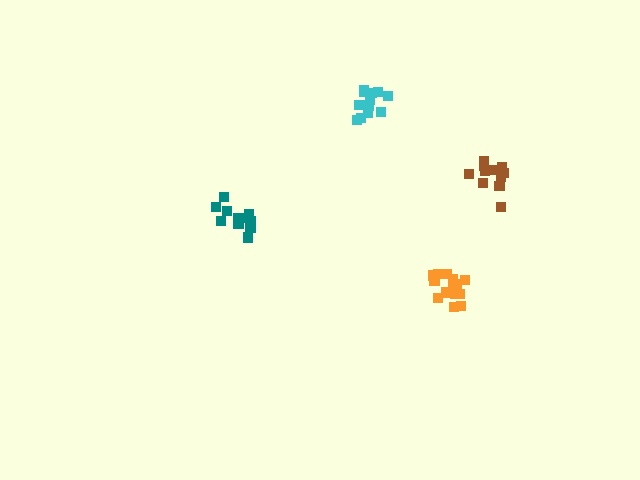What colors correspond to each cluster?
The clusters are colored: orange, teal, cyan, brown.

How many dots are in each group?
Group 1: 15 dots, Group 2: 11 dots, Group 3: 13 dots, Group 4: 11 dots (50 total).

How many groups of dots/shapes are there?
There are 4 groups.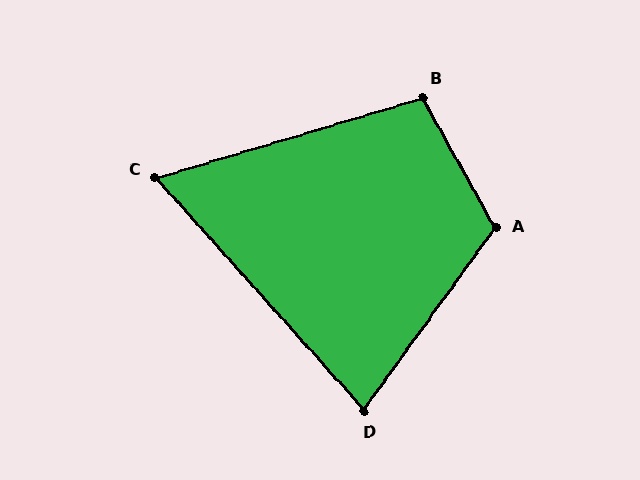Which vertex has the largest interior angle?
A, at approximately 115 degrees.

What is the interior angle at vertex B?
Approximately 102 degrees (obtuse).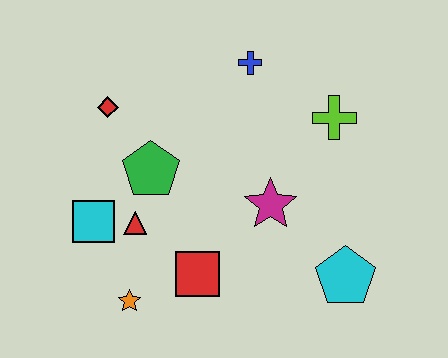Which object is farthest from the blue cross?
The orange star is farthest from the blue cross.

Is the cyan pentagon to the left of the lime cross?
No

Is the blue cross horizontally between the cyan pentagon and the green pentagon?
Yes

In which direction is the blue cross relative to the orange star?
The blue cross is above the orange star.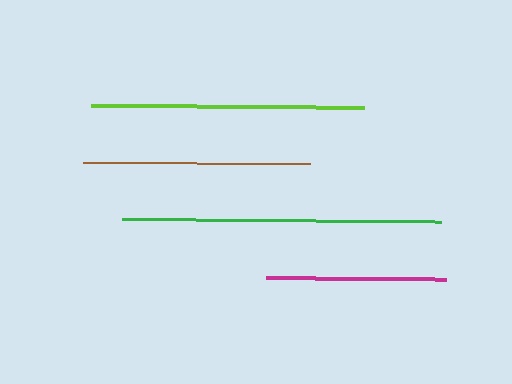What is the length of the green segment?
The green segment is approximately 319 pixels long.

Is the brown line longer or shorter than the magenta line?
The brown line is longer than the magenta line.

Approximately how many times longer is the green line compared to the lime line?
The green line is approximately 1.2 times the length of the lime line.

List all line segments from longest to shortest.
From longest to shortest: green, lime, brown, magenta.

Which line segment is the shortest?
The magenta line is the shortest at approximately 180 pixels.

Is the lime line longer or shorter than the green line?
The green line is longer than the lime line.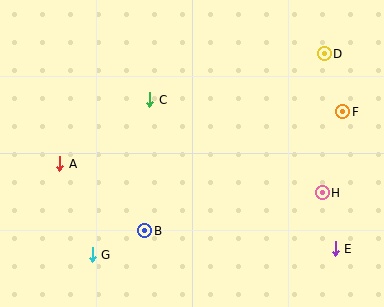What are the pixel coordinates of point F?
Point F is at (343, 112).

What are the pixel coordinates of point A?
Point A is at (60, 164).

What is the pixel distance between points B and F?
The distance between B and F is 231 pixels.